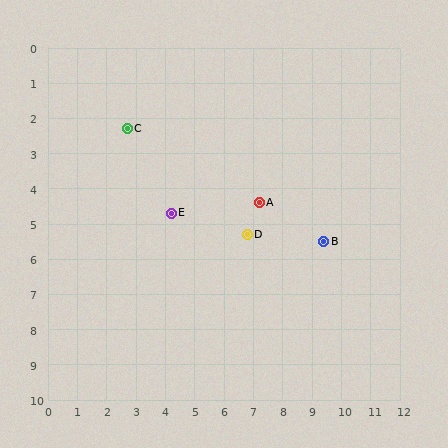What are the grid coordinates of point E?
Point E is at approximately (4.2, 4.7).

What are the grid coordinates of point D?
Point D is at approximately (6.8, 5.3).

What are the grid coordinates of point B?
Point B is at approximately (9.4, 5.5).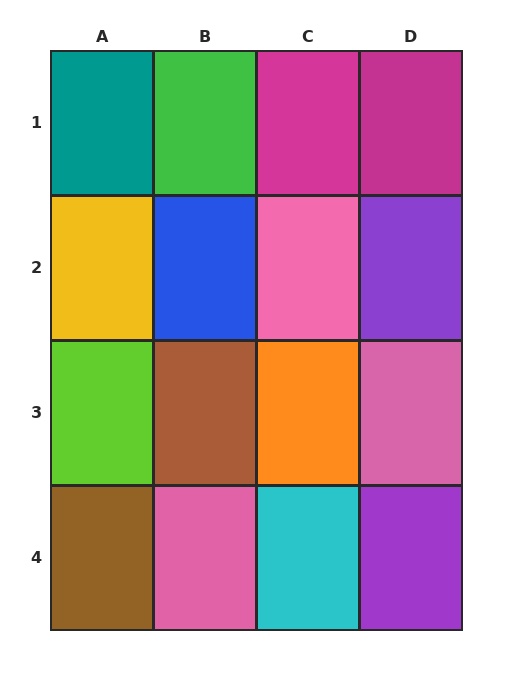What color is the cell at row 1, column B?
Green.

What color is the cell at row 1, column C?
Magenta.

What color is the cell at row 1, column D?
Magenta.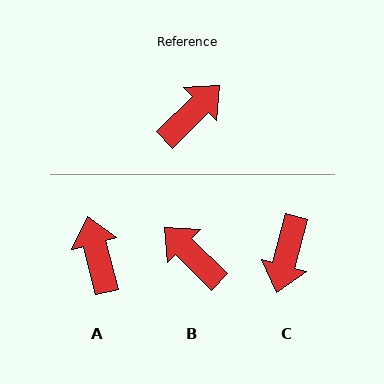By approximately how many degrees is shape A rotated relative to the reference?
Approximately 60 degrees counter-clockwise.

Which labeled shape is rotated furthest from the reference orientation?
C, about 150 degrees away.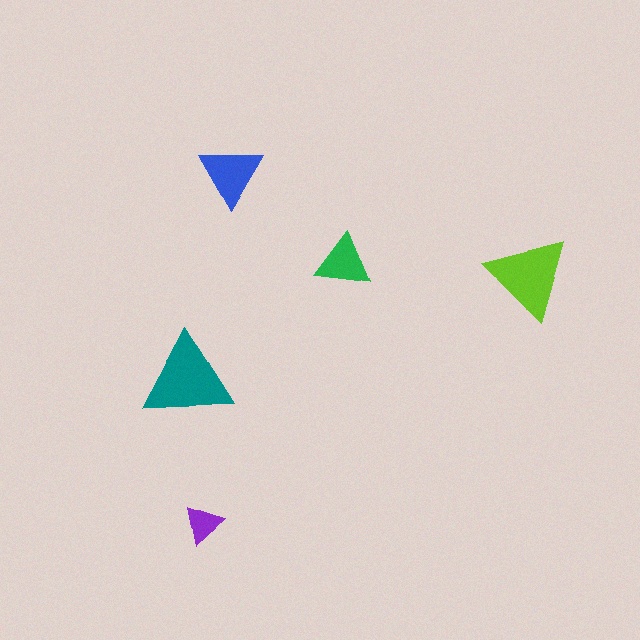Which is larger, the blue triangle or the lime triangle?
The lime one.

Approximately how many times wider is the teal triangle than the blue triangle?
About 1.5 times wider.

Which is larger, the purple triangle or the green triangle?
The green one.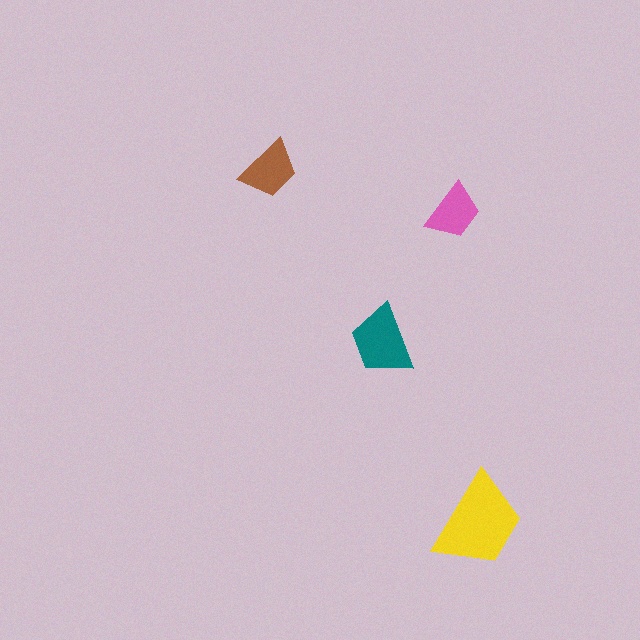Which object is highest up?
The brown trapezoid is topmost.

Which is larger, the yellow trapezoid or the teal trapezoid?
The yellow one.